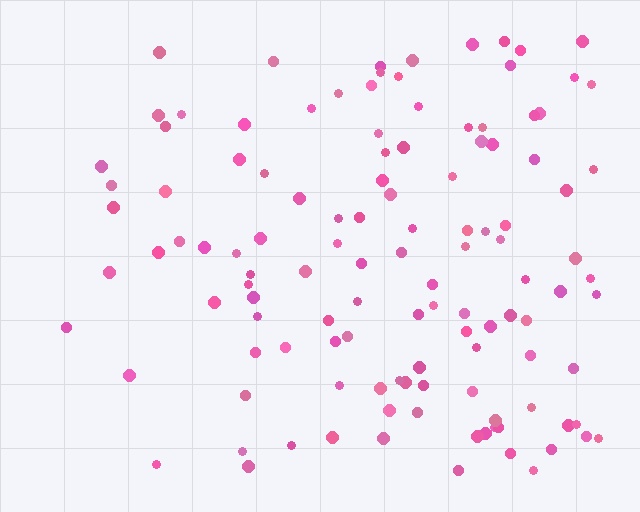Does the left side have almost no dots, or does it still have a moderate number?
Still a moderate number, just noticeably fewer than the right.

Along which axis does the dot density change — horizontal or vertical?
Horizontal.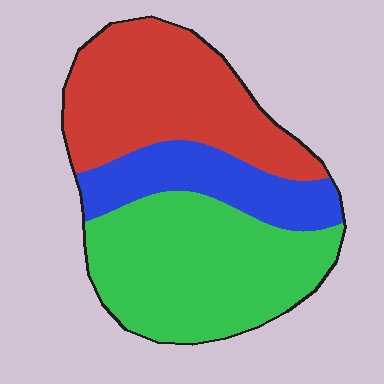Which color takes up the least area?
Blue, at roughly 20%.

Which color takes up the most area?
Green, at roughly 45%.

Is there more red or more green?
Green.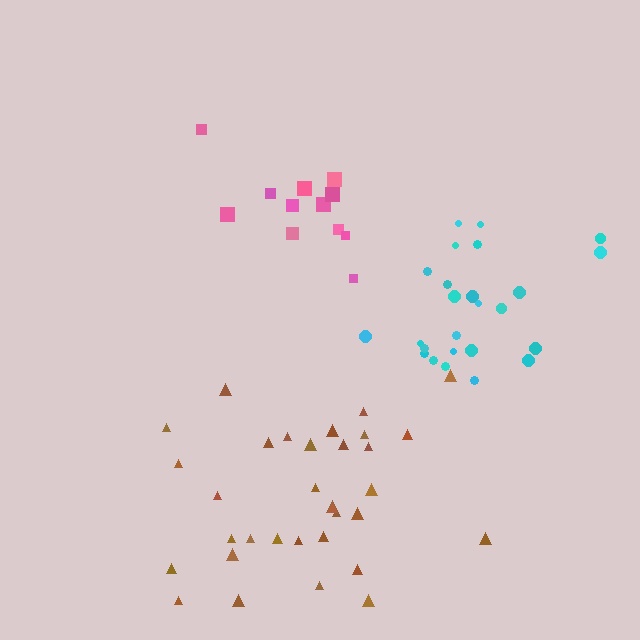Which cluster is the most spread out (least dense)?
Pink.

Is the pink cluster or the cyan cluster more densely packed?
Cyan.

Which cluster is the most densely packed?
Cyan.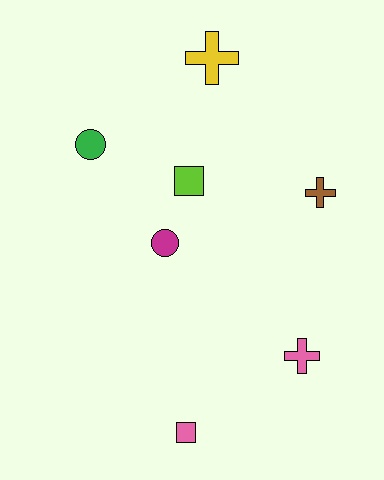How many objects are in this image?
There are 7 objects.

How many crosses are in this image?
There are 3 crosses.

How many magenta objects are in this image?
There is 1 magenta object.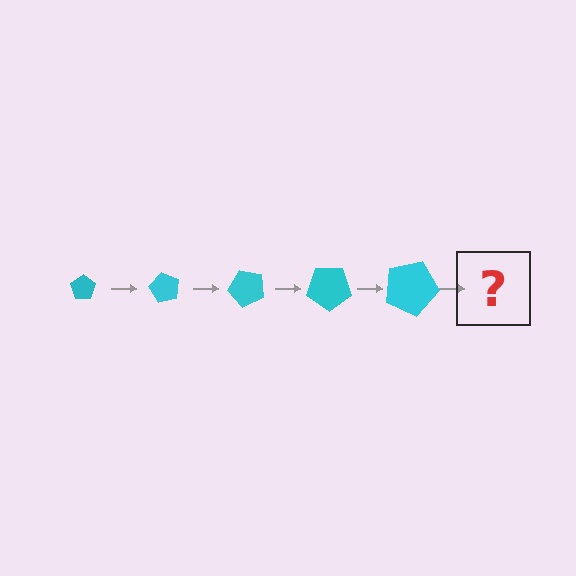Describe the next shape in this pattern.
It should be a pentagon, larger than the previous one and rotated 300 degrees from the start.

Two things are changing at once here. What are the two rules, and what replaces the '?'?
The two rules are that the pentagon grows larger each step and it rotates 60 degrees each step. The '?' should be a pentagon, larger than the previous one and rotated 300 degrees from the start.